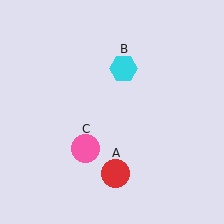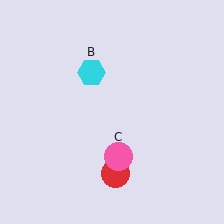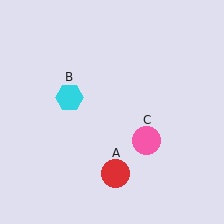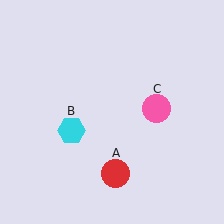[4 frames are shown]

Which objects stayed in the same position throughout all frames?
Red circle (object A) remained stationary.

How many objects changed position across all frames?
2 objects changed position: cyan hexagon (object B), pink circle (object C).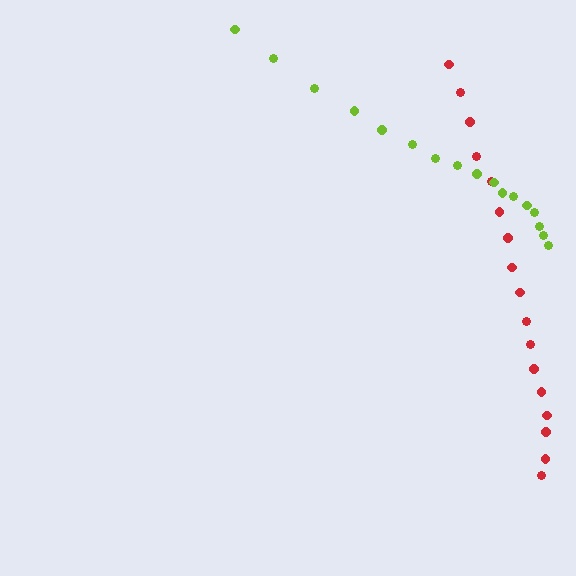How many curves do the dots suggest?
There are 2 distinct paths.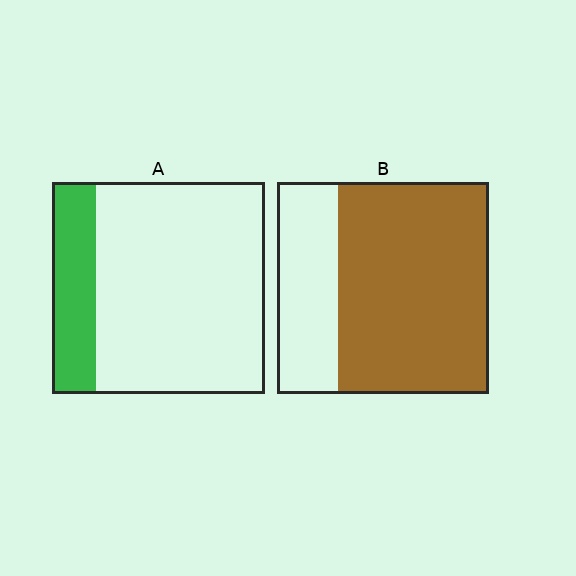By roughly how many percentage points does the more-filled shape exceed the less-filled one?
By roughly 50 percentage points (B over A).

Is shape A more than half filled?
No.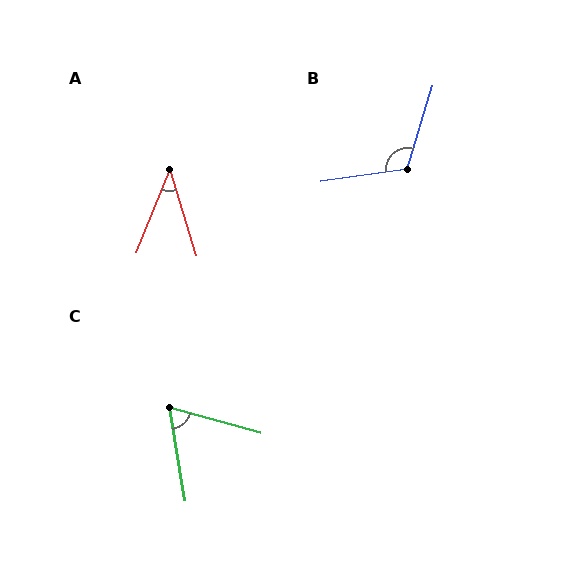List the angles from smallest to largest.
A (39°), C (65°), B (115°).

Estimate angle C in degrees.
Approximately 65 degrees.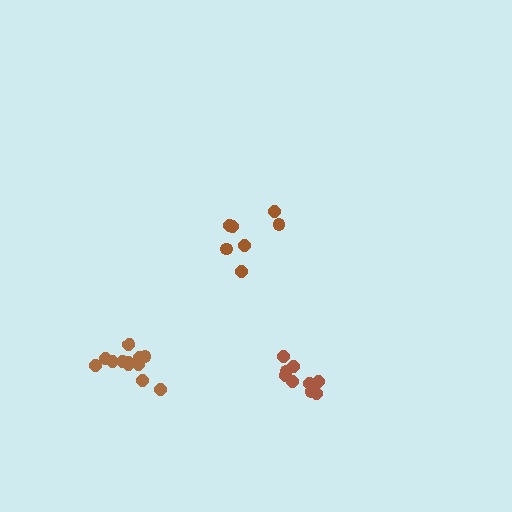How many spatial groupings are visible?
There are 3 spatial groupings.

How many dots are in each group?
Group 1: 9 dots, Group 2: 12 dots, Group 3: 7 dots (28 total).